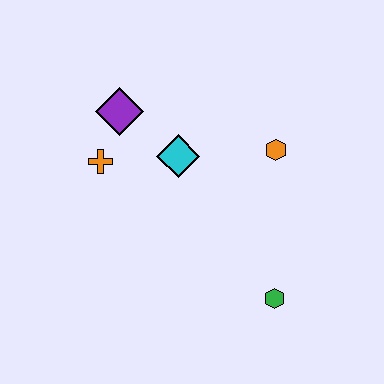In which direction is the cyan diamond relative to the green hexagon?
The cyan diamond is above the green hexagon.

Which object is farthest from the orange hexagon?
The orange cross is farthest from the orange hexagon.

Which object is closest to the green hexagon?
The orange hexagon is closest to the green hexagon.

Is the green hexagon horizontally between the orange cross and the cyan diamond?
No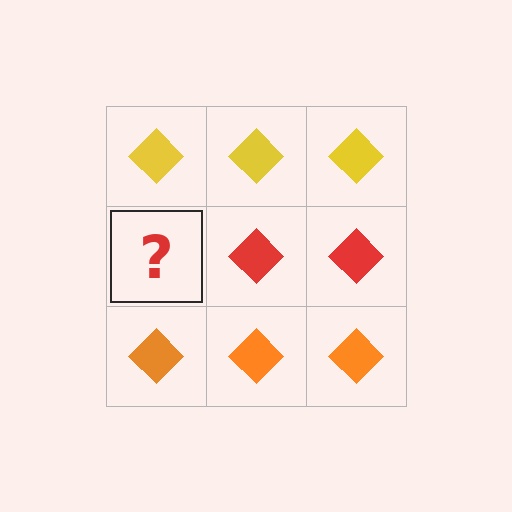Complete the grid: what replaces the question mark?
The question mark should be replaced with a red diamond.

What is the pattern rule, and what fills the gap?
The rule is that each row has a consistent color. The gap should be filled with a red diamond.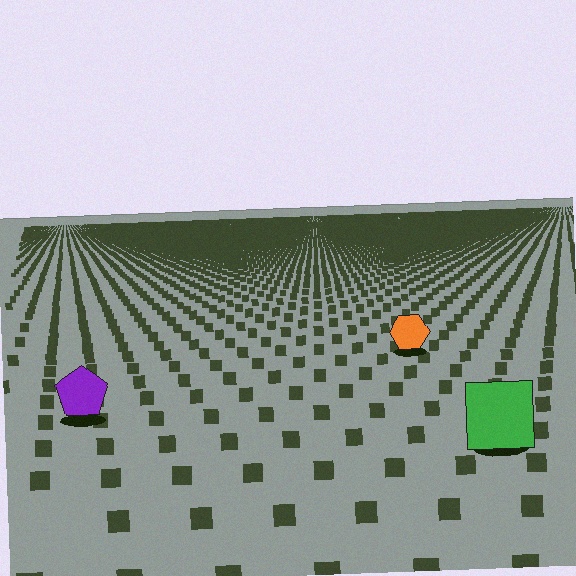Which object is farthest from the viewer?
The orange hexagon is farthest from the viewer. It appears smaller and the ground texture around it is denser.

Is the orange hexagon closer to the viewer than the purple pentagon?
No. The purple pentagon is closer — you can tell from the texture gradient: the ground texture is coarser near it.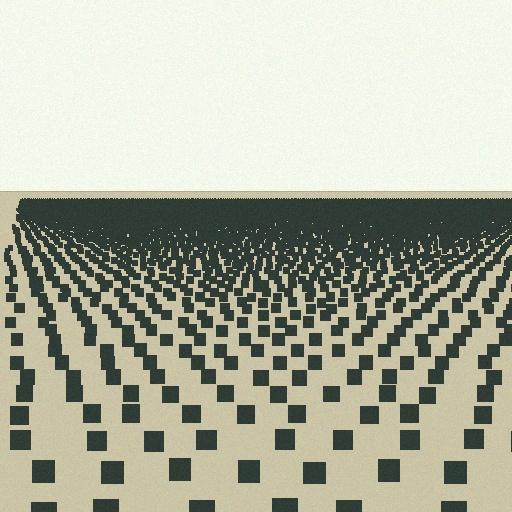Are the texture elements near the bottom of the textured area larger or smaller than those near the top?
Larger. Near the bottom, elements are closer to the viewer and appear at a bigger on-screen size.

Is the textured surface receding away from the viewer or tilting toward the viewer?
The surface is receding away from the viewer. Texture elements get smaller and denser toward the top.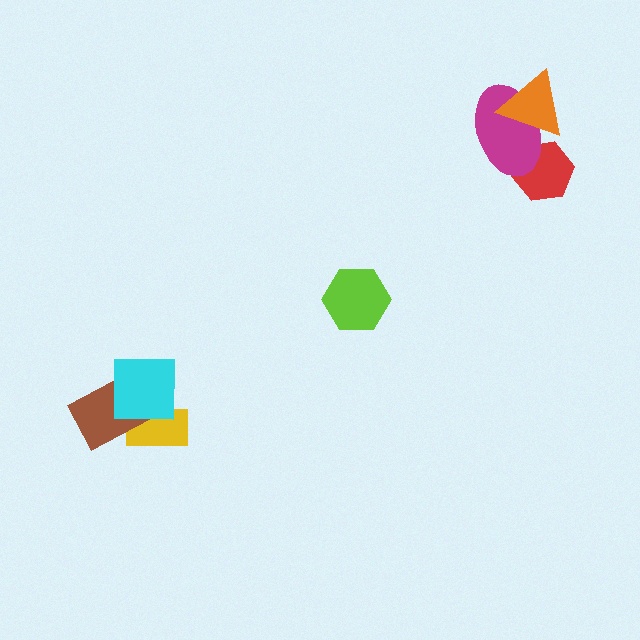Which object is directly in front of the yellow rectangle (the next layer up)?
The brown rectangle is directly in front of the yellow rectangle.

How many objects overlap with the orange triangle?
1 object overlaps with the orange triangle.